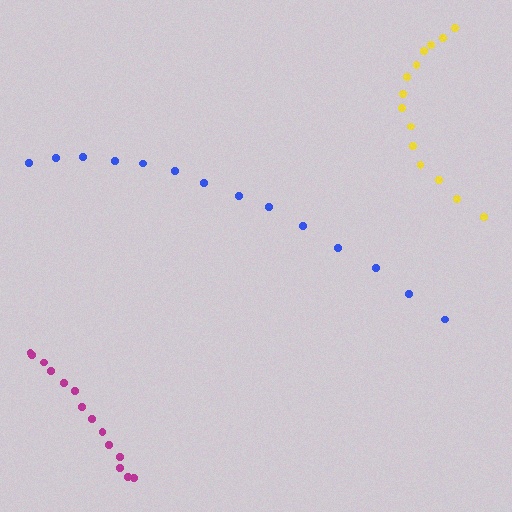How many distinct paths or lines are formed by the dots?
There are 3 distinct paths.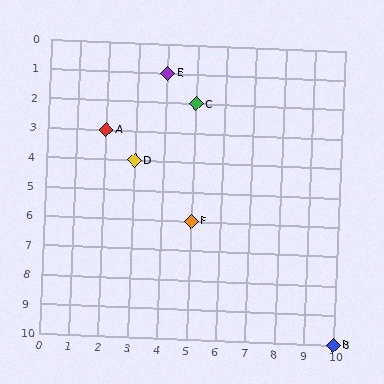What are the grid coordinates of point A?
Point A is at grid coordinates (2, 3).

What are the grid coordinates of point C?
Point C is at grid coordinates (5, 2).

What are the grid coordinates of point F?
Point F is at grid coordinates (5, 6).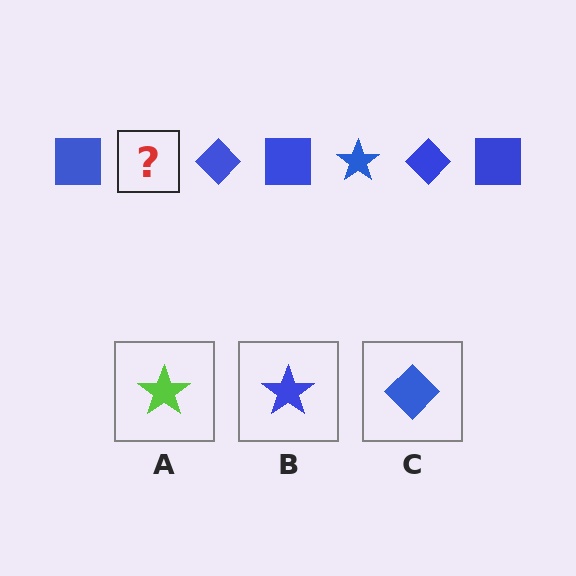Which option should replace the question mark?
Option B.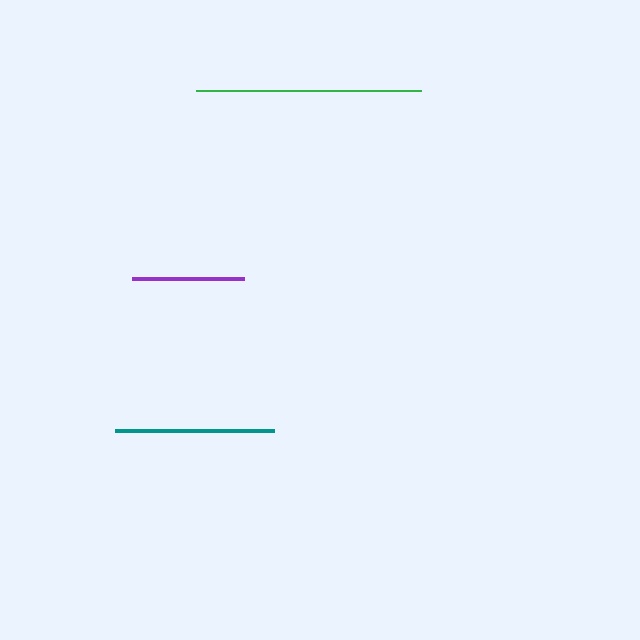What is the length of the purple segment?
The purple segment is approximately 111 pixels long.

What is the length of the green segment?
The green segment is approximately 224 pixels long.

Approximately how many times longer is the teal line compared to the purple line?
The teal line is approximately 1.4 times the length of the purple line.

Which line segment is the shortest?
The purple line is the shortest at approximately 111 pixels.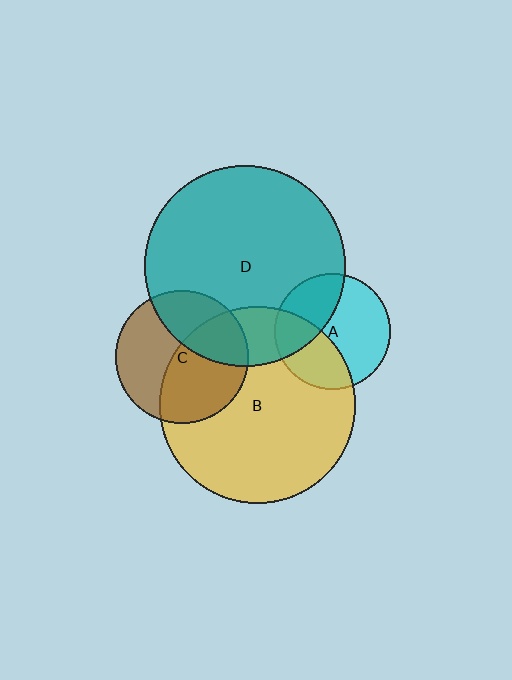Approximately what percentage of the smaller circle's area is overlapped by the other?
Approximately 35%.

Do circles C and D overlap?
Yes.